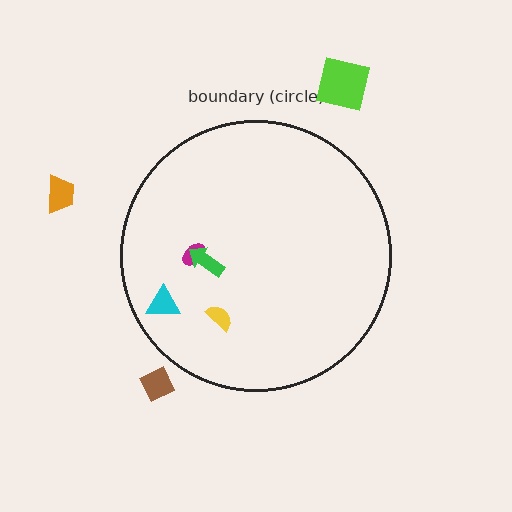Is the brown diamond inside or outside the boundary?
Outside.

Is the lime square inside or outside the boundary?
Outside.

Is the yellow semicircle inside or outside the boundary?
Inside.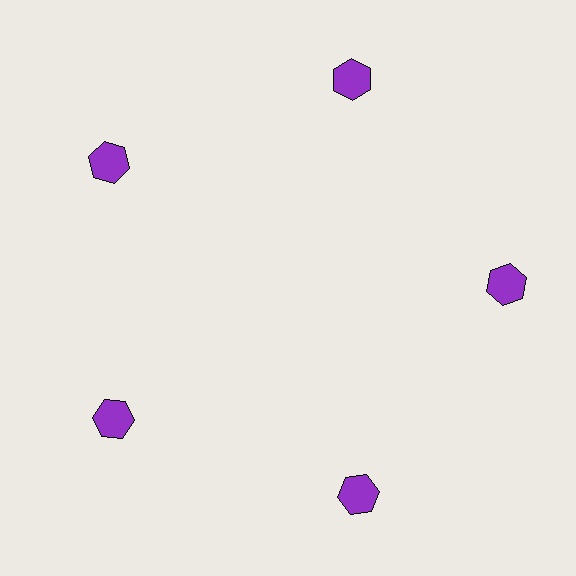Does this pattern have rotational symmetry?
Yes, this pattern has 5-fold rotational symmetry. It looks the same after rotating 72 degrees around the center.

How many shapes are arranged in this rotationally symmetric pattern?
There are 5 shapes, arranged in 5 groups of 1.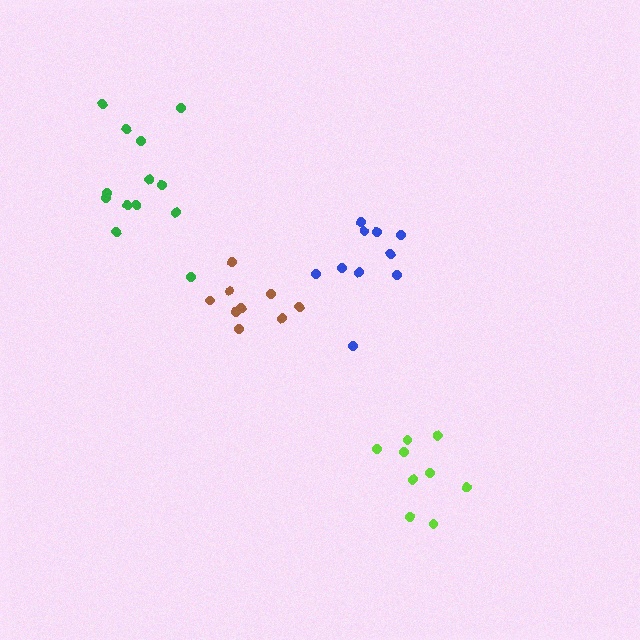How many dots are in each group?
Group 1: 9 dots, Group 2: 9 dots, Group 3: 13 dots, Group 4: 10 dots (41 total).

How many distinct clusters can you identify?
There are 4 distinct clusters.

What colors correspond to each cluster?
The clusters are colored: lime, brown, green, blue.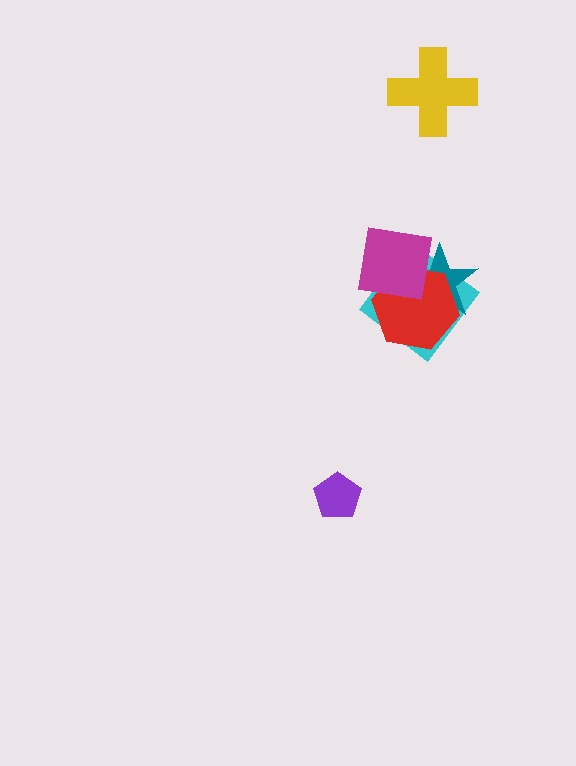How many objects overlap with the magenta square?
3 objects overlap with the magenta square.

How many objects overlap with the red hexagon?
3 objects overlap with the red hexagon.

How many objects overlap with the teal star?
3 objects overlap with the teal star.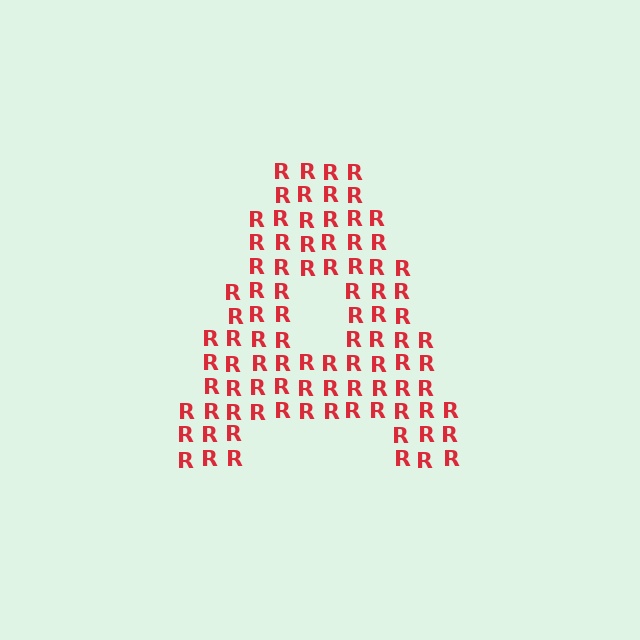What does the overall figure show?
The overall figure shows the letter A.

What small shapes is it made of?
It is made of small letter R's.